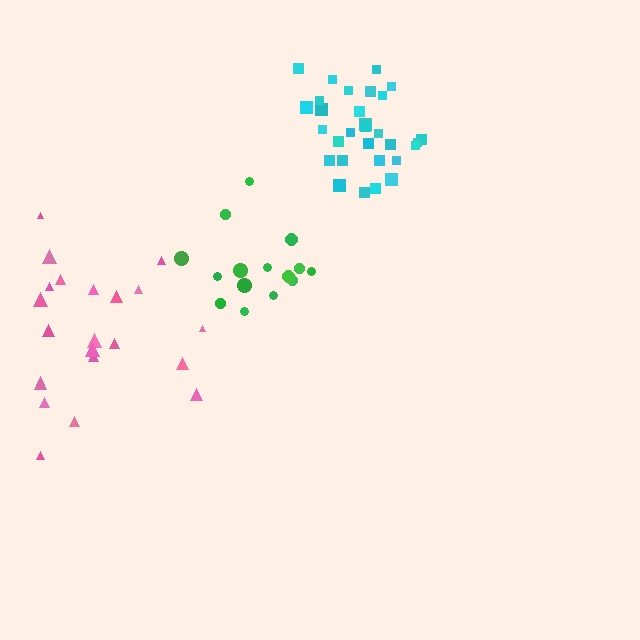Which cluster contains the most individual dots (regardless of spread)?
Cyan (30).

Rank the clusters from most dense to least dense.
cyan, green, pink.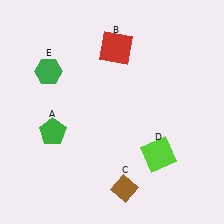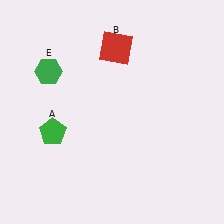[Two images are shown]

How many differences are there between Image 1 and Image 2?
There are 2 differences between the two images.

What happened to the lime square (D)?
The lime square (D) was removed in Image 2. It was in the bottom-right area of Image 1.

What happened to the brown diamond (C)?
The brown diamond (C) was removed in Image 2. It was in the bottom-right area of Image 1.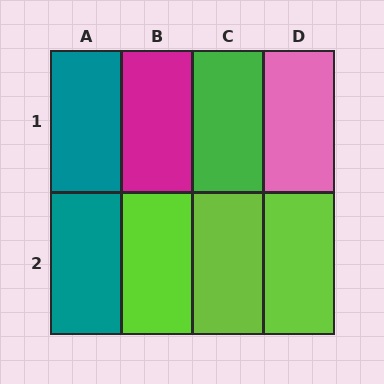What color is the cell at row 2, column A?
Teal.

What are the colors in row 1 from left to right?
Teal, magenta, green, pink.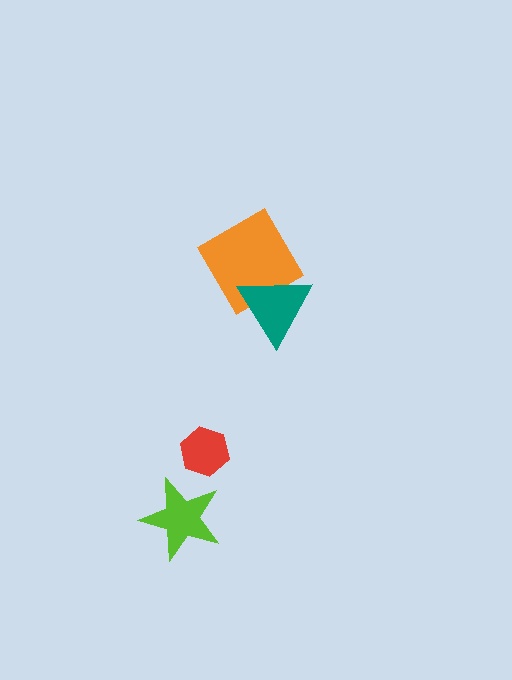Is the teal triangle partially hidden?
No, no other shape covers it.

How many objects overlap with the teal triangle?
1 object overlaps with the teal triangle.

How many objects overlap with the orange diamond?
1 object overlaps with the orange diamond.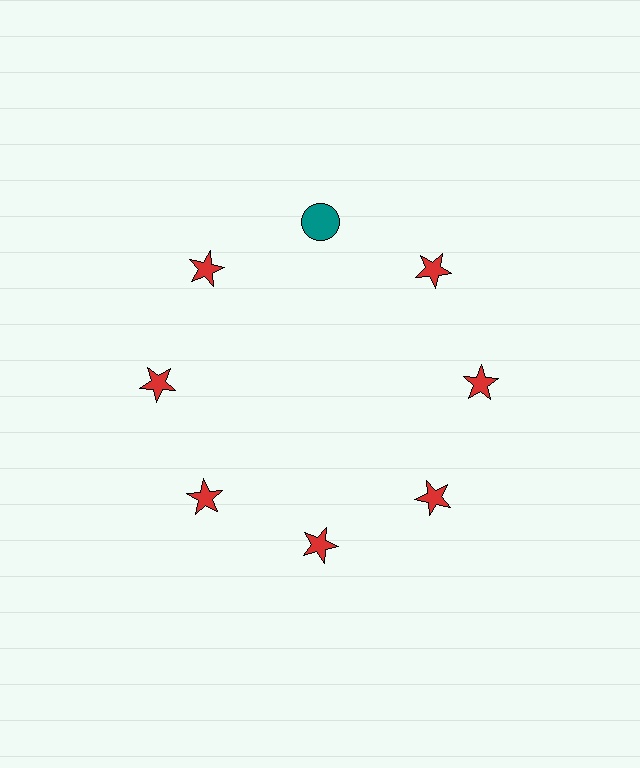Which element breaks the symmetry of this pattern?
The teal circle at roughly the 12 o'clock position breaks the symmetry. All other shapes are red stars.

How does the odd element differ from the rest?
It differs in both color (teal instead of red) and shape (circle instead of star).